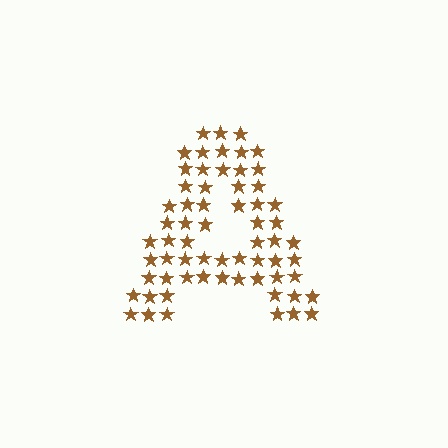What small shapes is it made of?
It is made of small stars.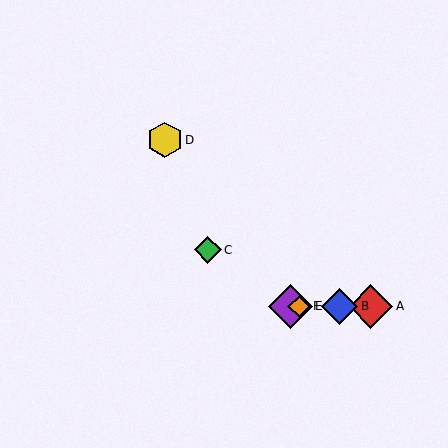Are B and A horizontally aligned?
Yes, both are at y≈306.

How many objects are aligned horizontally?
4 objects (A, B, E, F) are aligned horizontally.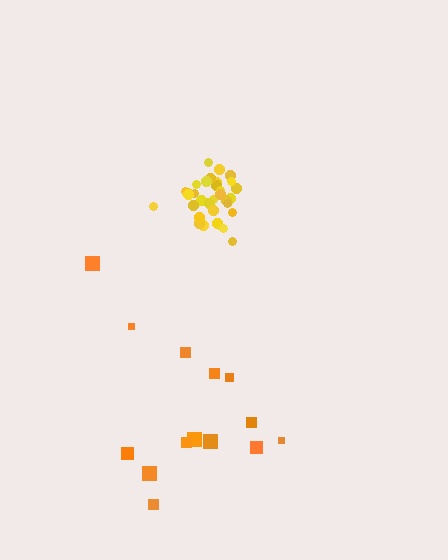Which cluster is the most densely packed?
Yellow.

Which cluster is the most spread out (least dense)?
Orange.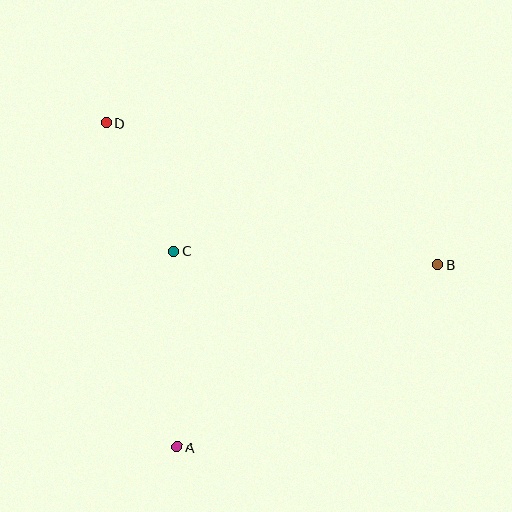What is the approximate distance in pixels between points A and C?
The distance between A and C is approximately 195 pixels.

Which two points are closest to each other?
Points C and D are closest to each other.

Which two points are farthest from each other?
Points B and D are farthest from each other.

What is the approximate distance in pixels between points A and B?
The distance between A and B is approximately 318 pixels.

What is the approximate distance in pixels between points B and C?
The distance between B and C is approximately 264 pixels.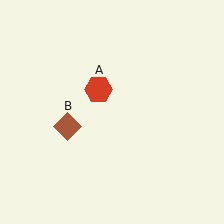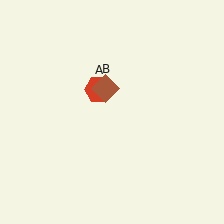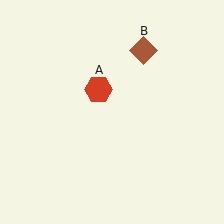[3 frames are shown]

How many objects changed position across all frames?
1 object changed position: brown diamond (object B).